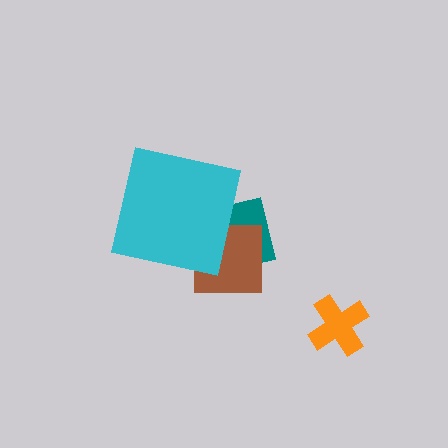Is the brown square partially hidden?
Yes, the brown square is partially hidden behind the cyan square.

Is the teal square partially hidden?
Yes, the teal square is partially hidden behind the cyan square.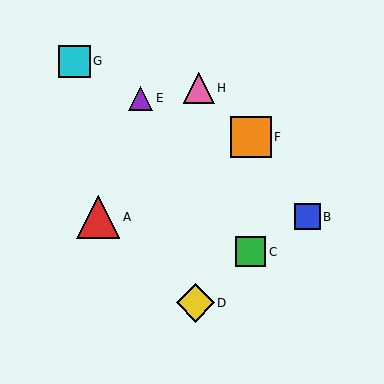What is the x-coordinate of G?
Object G is at x≈74.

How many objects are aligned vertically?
2 objects (C, F) are aligned vertically.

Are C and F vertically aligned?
Yes, both are at x≈251.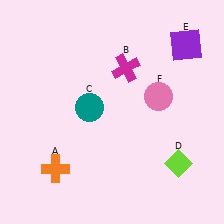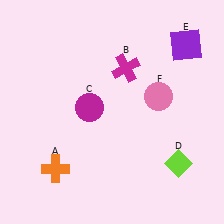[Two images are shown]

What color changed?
The circle (C) changed from teal in Image 1 to magenta in Image 2.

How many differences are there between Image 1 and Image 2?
There is 1 difference between the two images.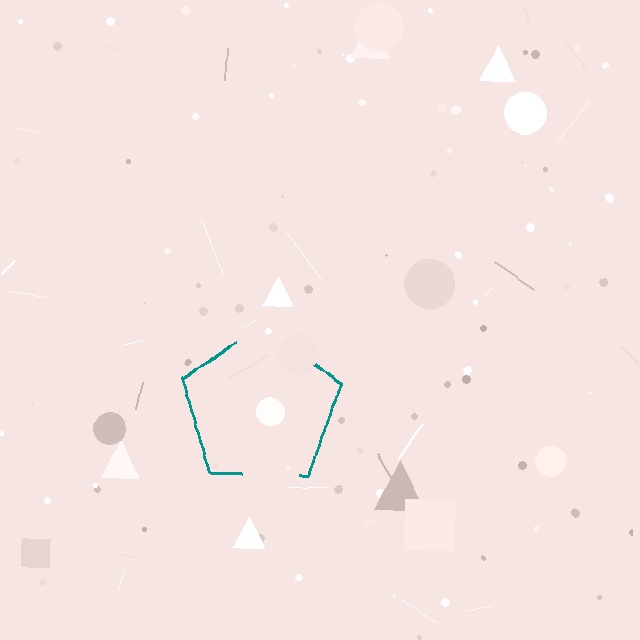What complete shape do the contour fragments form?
The contour fragments form a pentagon.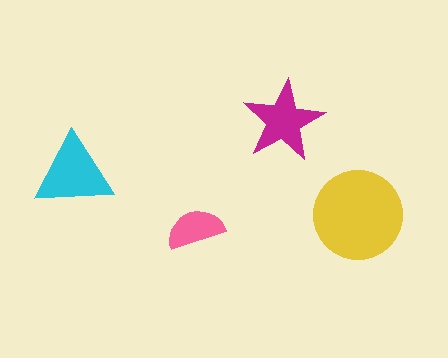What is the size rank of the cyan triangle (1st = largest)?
2nd.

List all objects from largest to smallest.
The yellow circle, the cyan triangle, the magenta star, the pink semicircle.